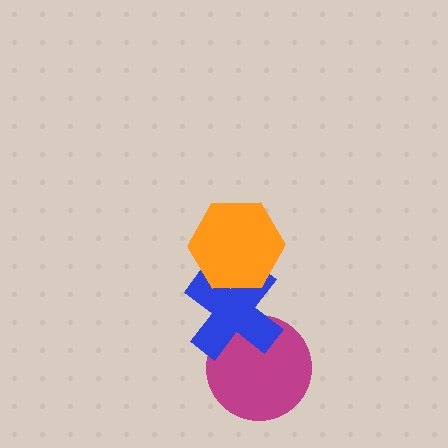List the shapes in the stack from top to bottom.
From top to bottom: the orange hexagon, the blue cross, the magenta circle.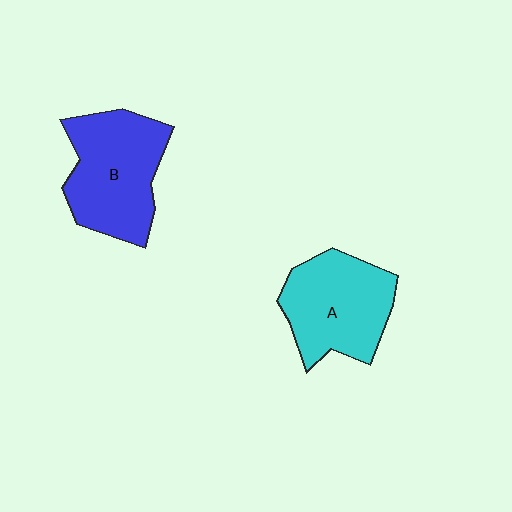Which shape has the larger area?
Shape B (blue).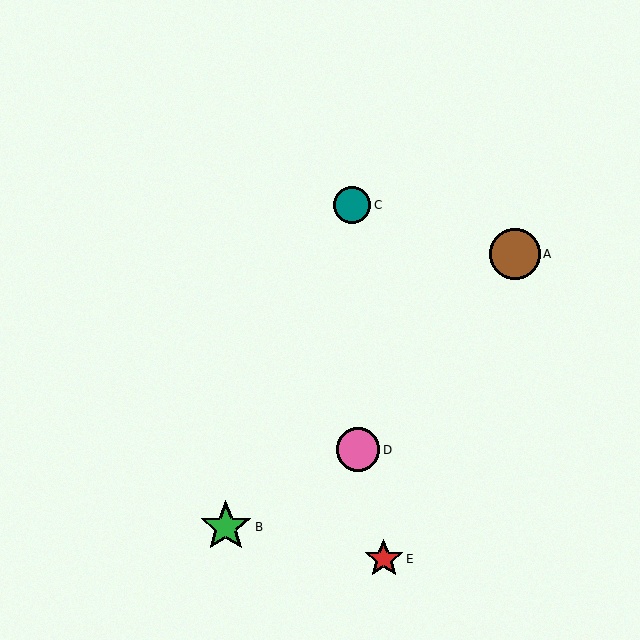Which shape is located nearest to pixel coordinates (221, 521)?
The green star (labeled B) at (226, 527) is nearest to that location.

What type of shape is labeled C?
Shape C is a teal circle.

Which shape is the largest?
The green star (labeled B) is the largest.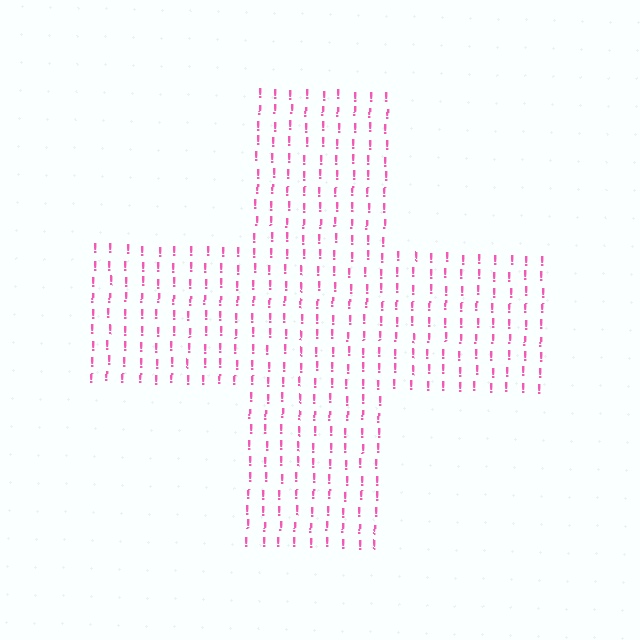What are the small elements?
The small elements are exclamation marks.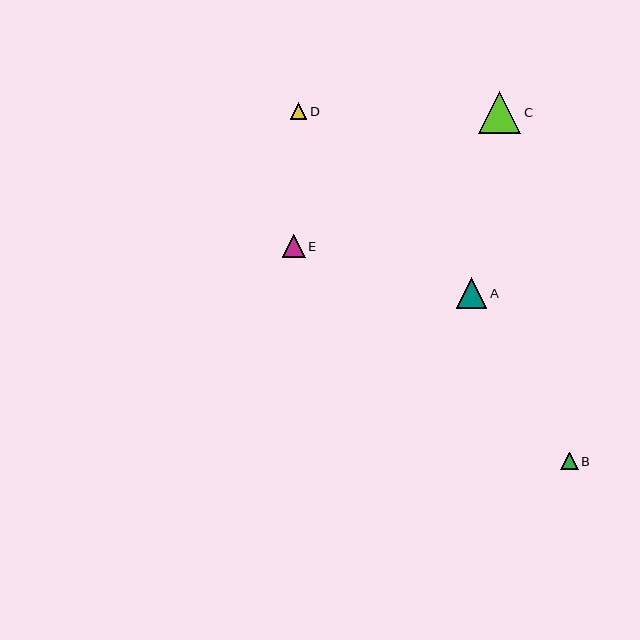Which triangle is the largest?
Triangle C is the largest with a size of approximately 42 pixels.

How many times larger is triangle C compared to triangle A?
Triangle C is approximately 1.4 times the size of triangle A.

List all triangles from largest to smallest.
From largest to smallest: C, A, E, B, D.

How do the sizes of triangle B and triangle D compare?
Triangle B and triangle D are approximately the same size.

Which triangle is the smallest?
Triangle D is the smallest with a size of approximately 16 pixels.